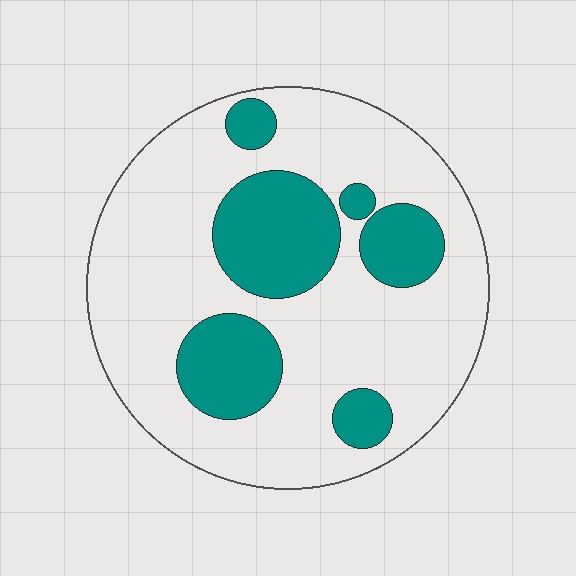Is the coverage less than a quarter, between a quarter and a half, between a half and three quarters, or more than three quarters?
Between a quarter and a half.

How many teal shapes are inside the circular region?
6.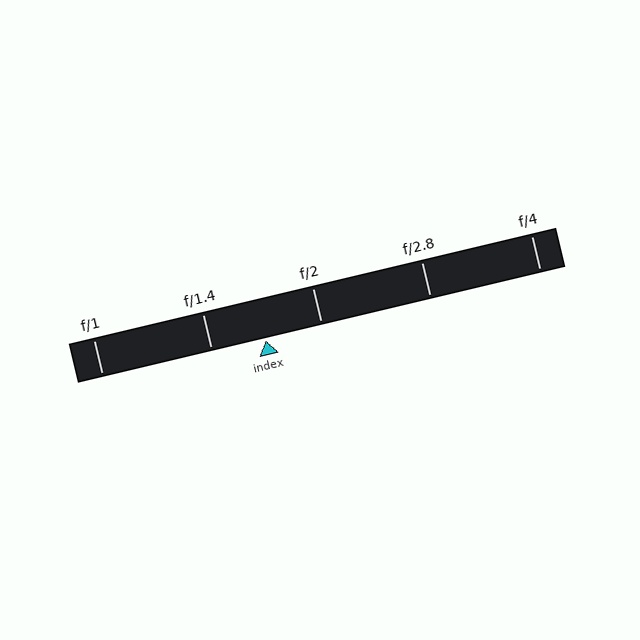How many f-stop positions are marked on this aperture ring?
There are 5 f-stop positions marked.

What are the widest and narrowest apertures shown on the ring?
The widest aperture shown is f/1 and the narrowest is f/4.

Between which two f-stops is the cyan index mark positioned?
The index mark is between f/1.4 and f/2.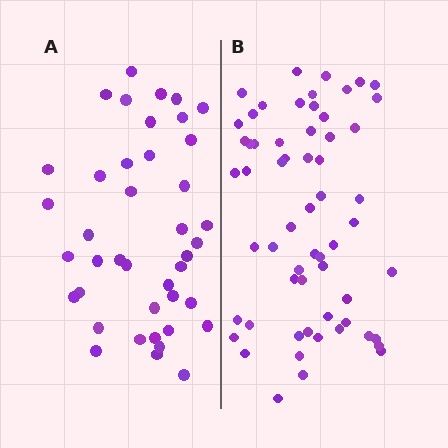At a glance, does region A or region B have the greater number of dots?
Region B (the right region) has more dots.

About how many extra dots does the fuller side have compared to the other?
Region B has approximately 20 more dots than region A.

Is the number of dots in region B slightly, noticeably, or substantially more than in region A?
Region B has substantially more. The ratio is roughly 1.5 to 1.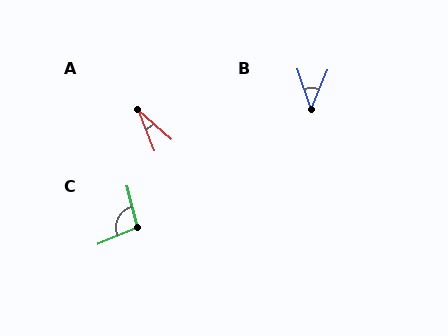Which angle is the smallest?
A, at approximately 27 degrees.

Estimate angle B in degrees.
Approximately 42 degrees.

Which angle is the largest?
C, at approximately 99 degrees.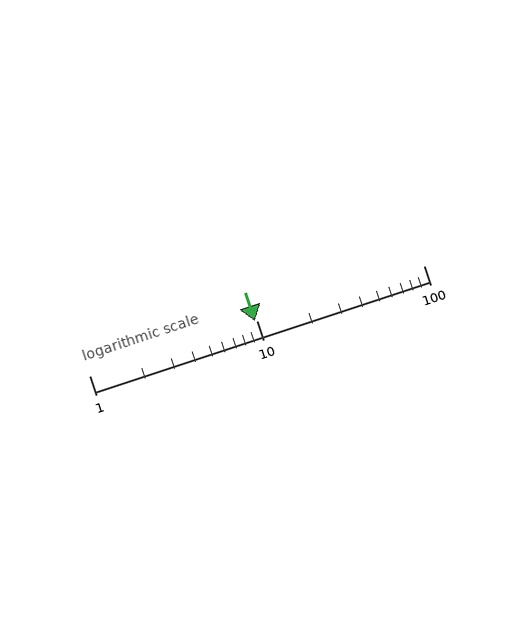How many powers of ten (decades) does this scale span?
The scale spans 2 decades, from 1 to 100.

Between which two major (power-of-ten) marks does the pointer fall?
The pointer is between 1 and 10.